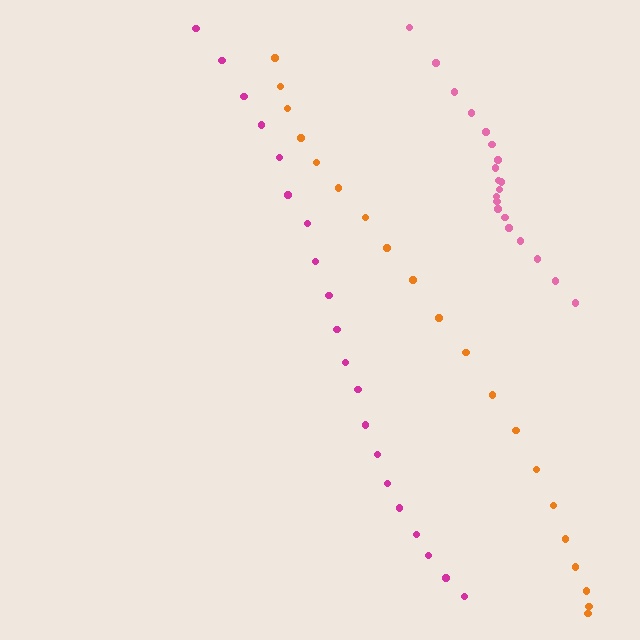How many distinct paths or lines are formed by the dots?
There are 3 distinct paths.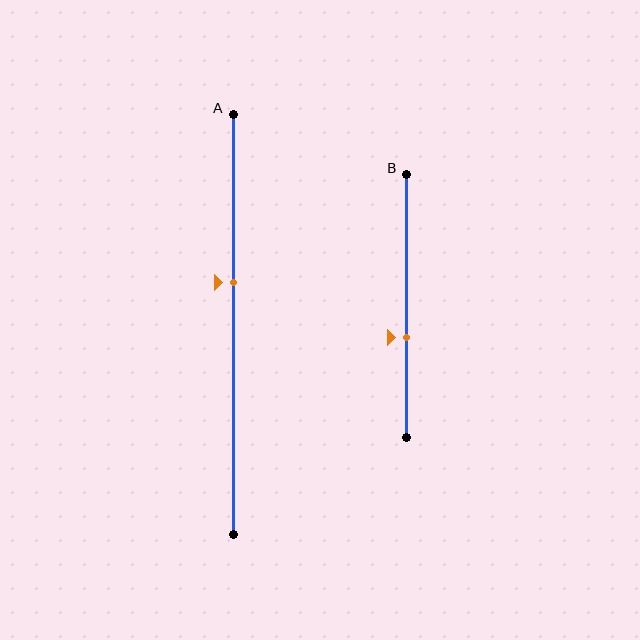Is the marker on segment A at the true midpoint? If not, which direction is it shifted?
No, the marker on segment A is shifted upward by about 10% of the segment length.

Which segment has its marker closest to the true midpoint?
Segment A has its marker closest to the true midpoint.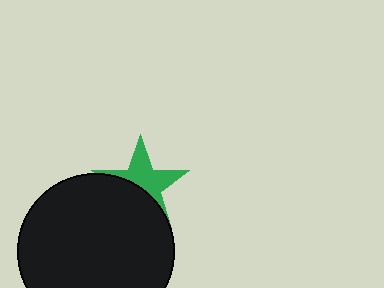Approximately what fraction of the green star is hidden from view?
Roughly 46% of the green star is hidden behind the black circle.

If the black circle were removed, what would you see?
You would see the complete green star.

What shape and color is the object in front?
The object in front is a black circle.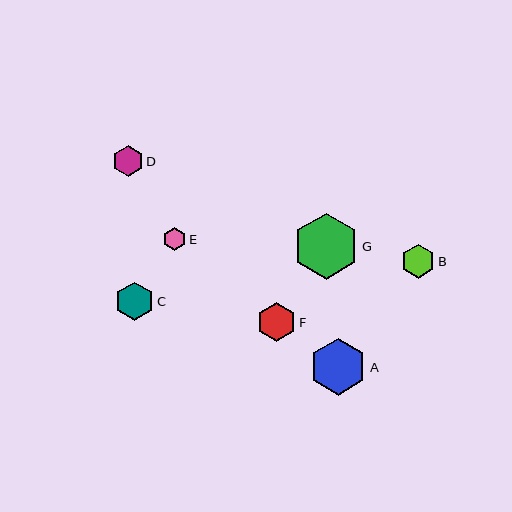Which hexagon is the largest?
Hexagon G is the largest with a size of approximately 66 pixels.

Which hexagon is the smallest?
Hexagon E is the smallest with a size of approximately 23 pixels.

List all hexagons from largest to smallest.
From largest to smallest: G, A, F, C, B, D, E.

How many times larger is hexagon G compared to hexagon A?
Hexagon G is approximately 1.2 times the size of hexagon A.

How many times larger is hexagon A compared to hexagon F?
Hexagon A is approximately 1.4 times the size of hexagon F.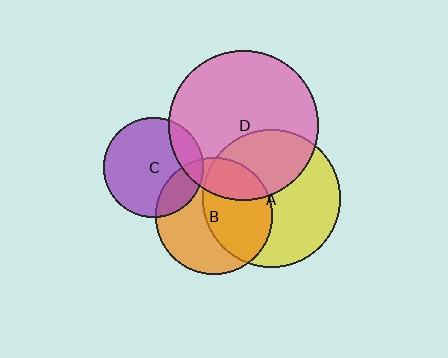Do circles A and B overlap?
Yes.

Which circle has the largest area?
Circle D (pink).